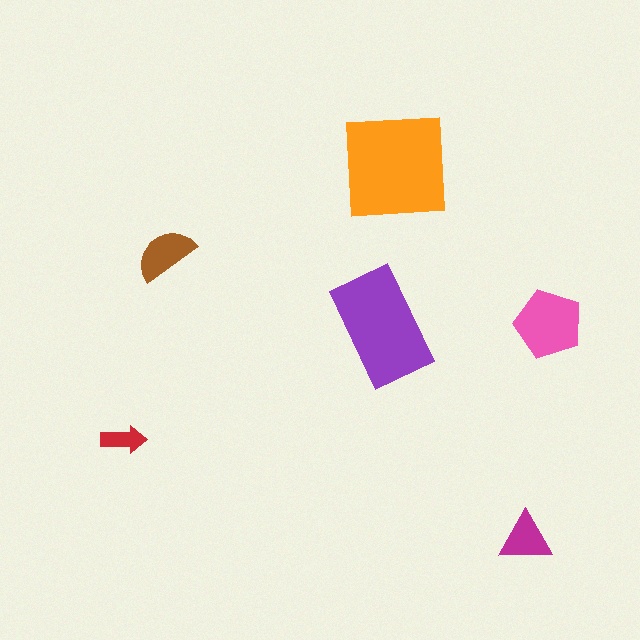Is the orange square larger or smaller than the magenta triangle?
Larger.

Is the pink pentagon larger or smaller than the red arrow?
Larger.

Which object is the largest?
The orange square.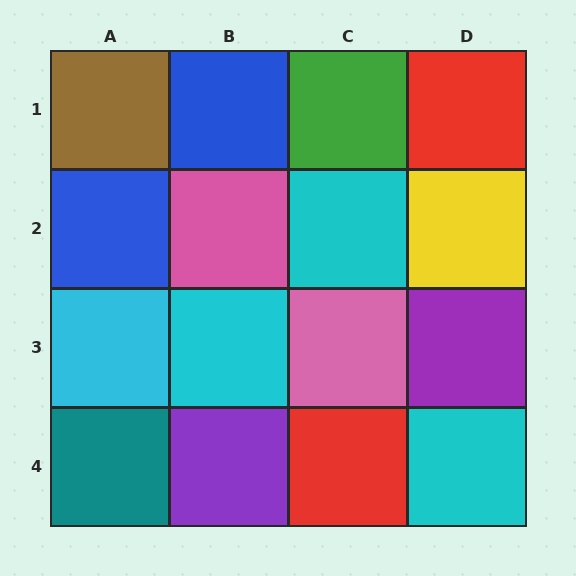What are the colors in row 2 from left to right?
Blue, pink, cyan, yellow.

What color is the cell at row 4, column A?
Teal.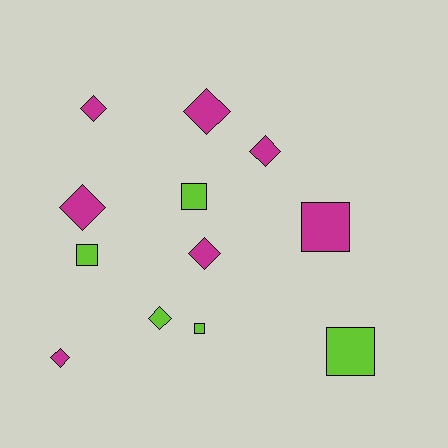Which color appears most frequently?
Magenta, with 7 objects.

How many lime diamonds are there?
There is 1 lime diamond.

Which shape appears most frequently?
Diamond, with 7 objects.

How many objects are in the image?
There are 12 objects.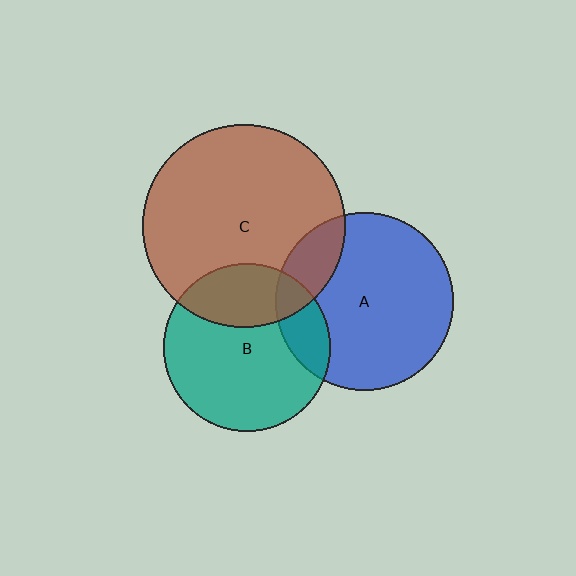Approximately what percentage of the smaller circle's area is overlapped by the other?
Approximately 30%.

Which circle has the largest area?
Circle C (brown).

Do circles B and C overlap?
Yes.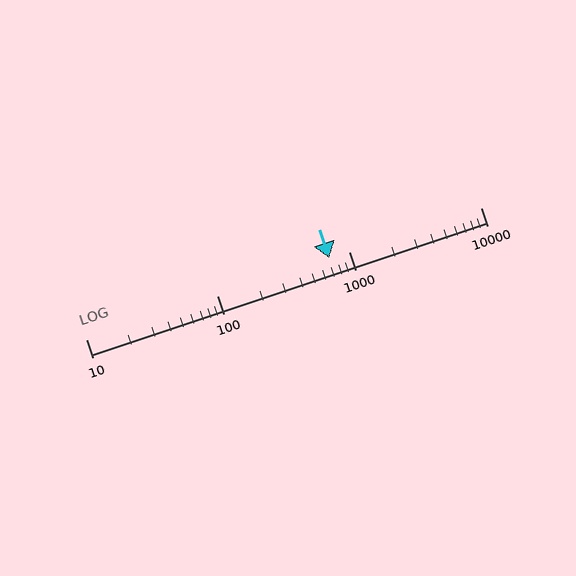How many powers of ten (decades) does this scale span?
The scale spans 3 decades, from 10 to 10000.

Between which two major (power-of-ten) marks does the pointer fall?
The pointer is between 100 and 1000.